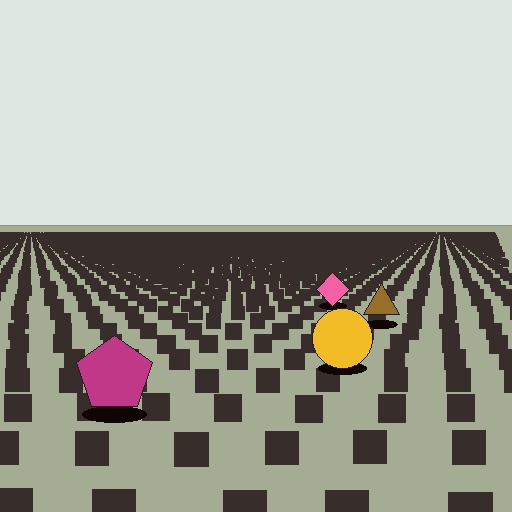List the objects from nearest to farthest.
From nearest to farthest: the magenta pentagon, the yellow circle, the brown triangle, the pink diamond.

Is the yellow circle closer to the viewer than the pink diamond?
Yes. The yellow circle is closer — you can tell from the texture gradient: the ground texture is coarser near it.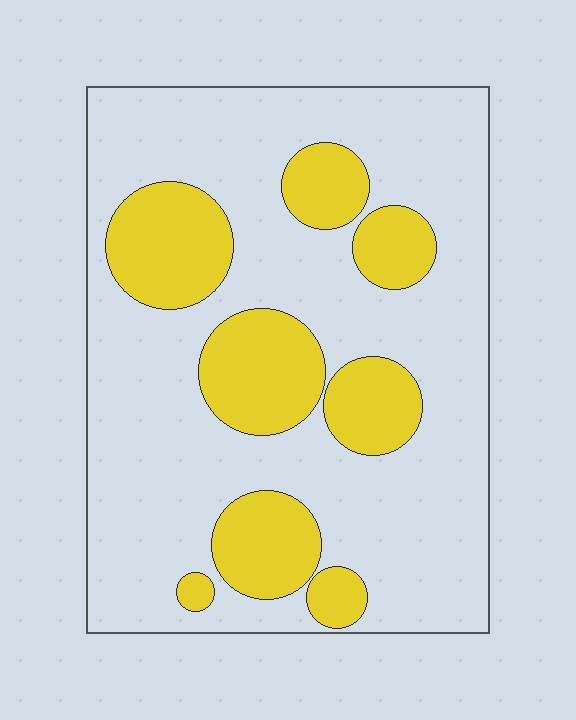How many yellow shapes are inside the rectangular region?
8.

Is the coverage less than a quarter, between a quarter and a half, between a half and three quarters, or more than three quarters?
Between a quarter and a half.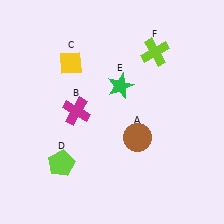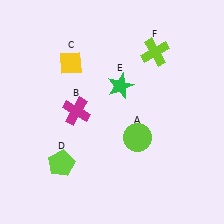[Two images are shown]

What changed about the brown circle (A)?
In Image 1, A is brown. In Image 2, it changed to lime.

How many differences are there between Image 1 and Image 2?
There is 1 difference between the two images.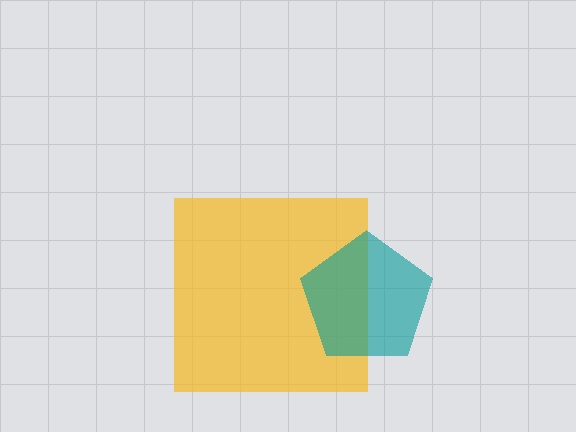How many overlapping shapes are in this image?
There are 2 overlapping shapes in the image.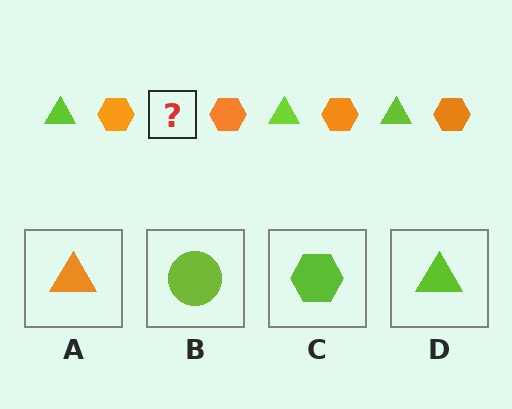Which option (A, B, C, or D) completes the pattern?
D.